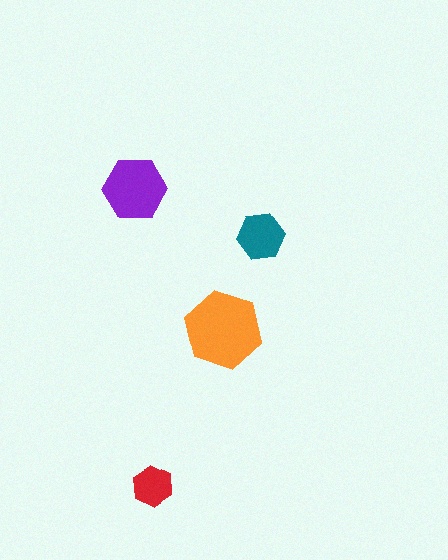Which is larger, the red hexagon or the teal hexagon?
The teal one.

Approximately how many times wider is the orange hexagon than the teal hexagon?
About 1.5 times wider.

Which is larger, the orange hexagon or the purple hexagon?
The orange one.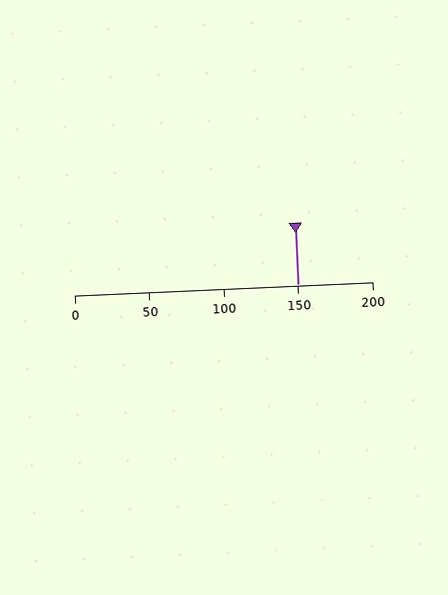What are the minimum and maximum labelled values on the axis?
The axis runs from 0 to 200.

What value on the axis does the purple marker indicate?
The marker indicates approximately 150.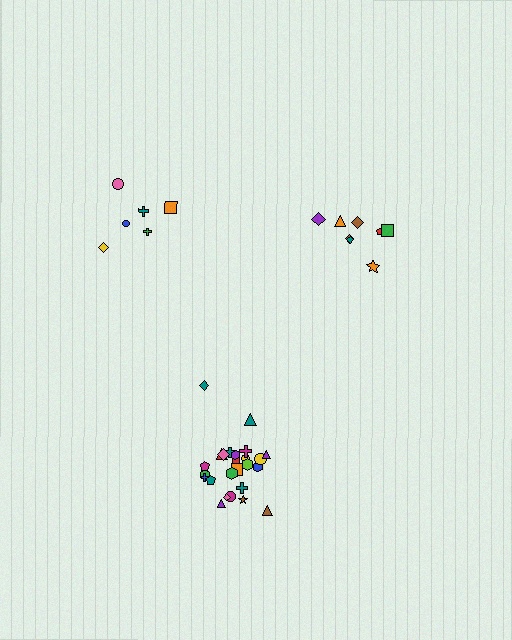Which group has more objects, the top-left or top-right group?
The top-right group.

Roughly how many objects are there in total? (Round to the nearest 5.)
Roughly 40 objects in total.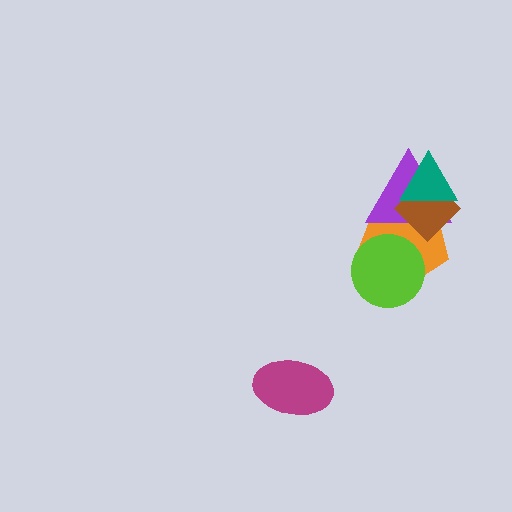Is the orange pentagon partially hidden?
Yes, it is partially covered by another shape.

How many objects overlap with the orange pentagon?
4 objects overlap with the orange pentagon.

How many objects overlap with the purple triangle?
4 objects overlap with the purple triangle.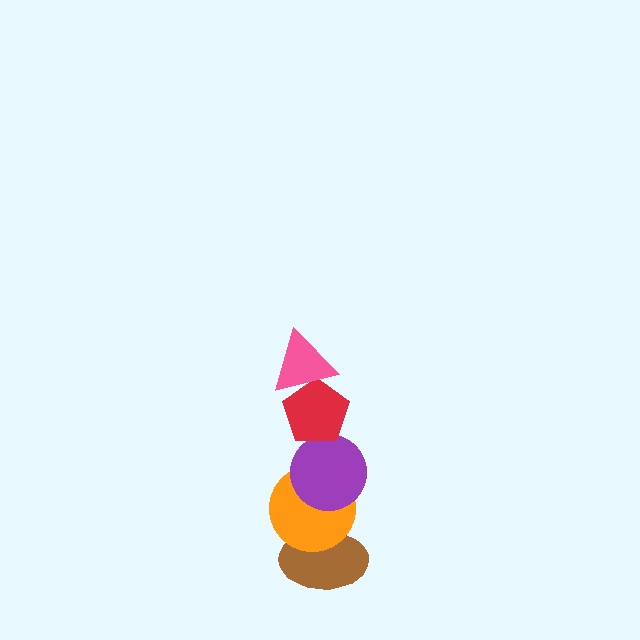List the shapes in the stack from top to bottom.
From top to bottom: the pink triangle, the red pentagon, the purple circle, the orange circle, the brown ellipse.